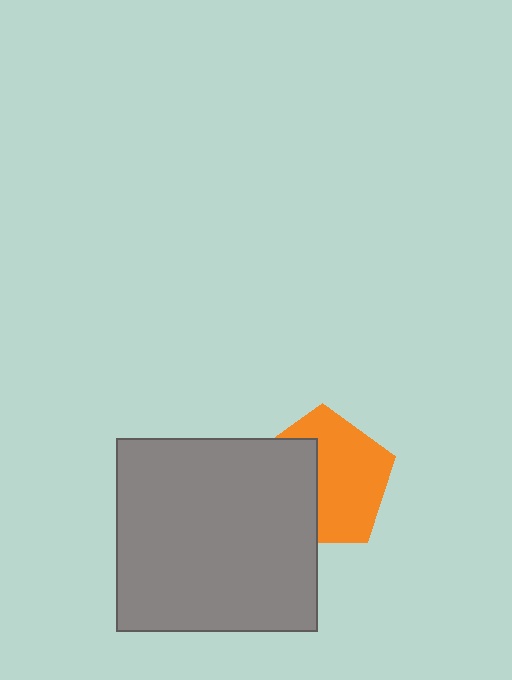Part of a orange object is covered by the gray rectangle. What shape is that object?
It is a pentagon.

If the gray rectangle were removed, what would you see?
You would see the complete orange pentagon.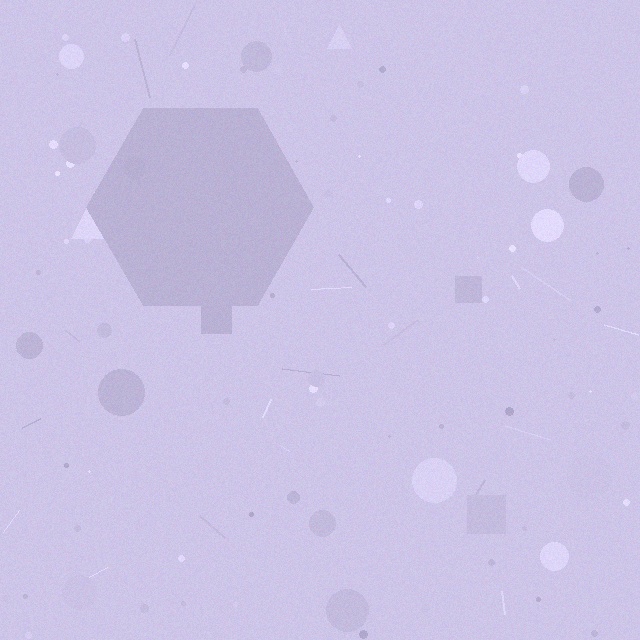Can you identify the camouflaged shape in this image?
The camouflaged shape is a hexagon.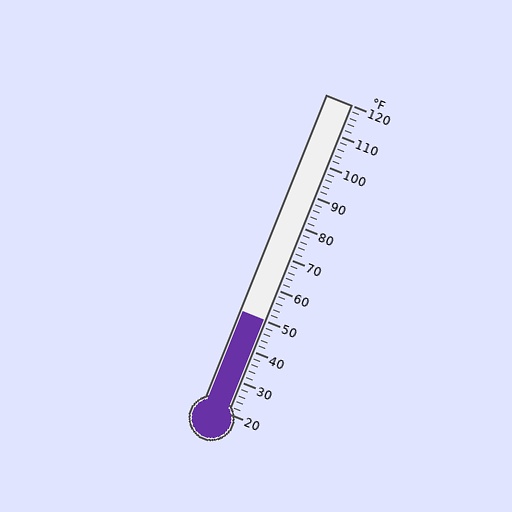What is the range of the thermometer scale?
The thermometer scale ranges from 20°F to 120°F.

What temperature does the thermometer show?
The thermometer shows approximately 50°F.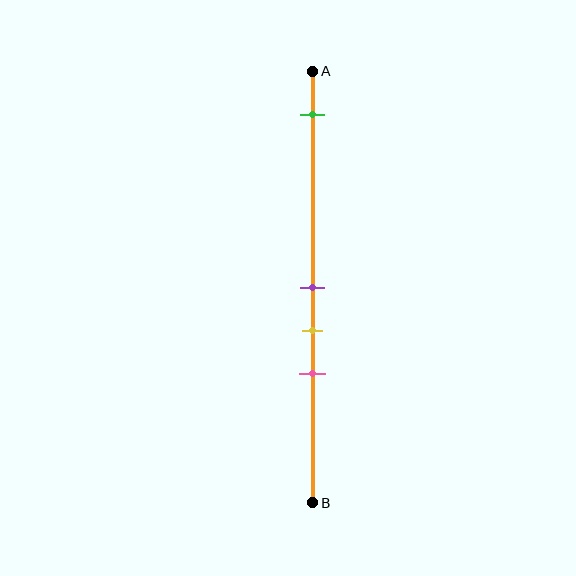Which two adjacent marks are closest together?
The purple and yellow marks are the closest adjacent pair.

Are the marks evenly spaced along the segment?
No, the marks are not evenly spaced.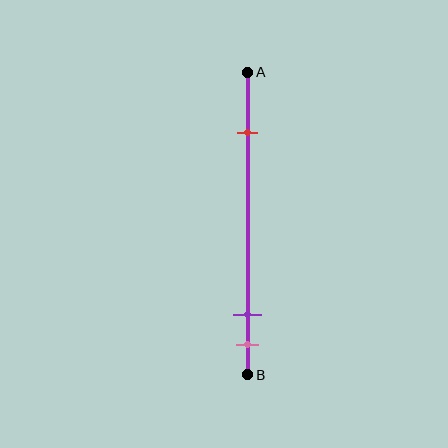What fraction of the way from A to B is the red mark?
The red mark is approximately 20% (0.2) of the way from A to B.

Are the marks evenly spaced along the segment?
No, the marks are not evenly spaced.